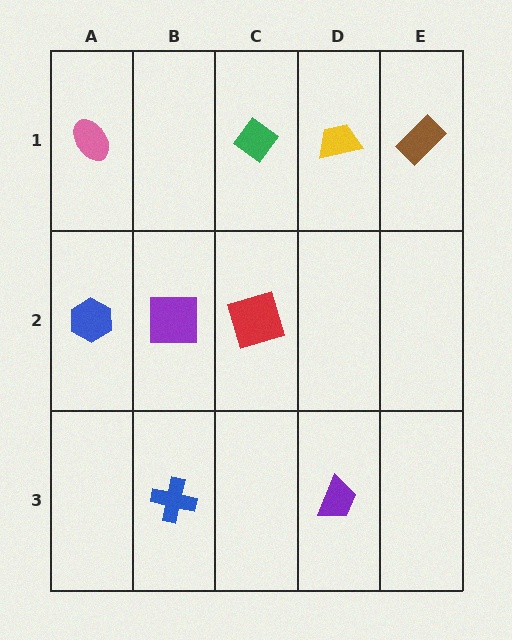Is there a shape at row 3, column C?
No, that cell is empty.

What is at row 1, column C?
A green diamond.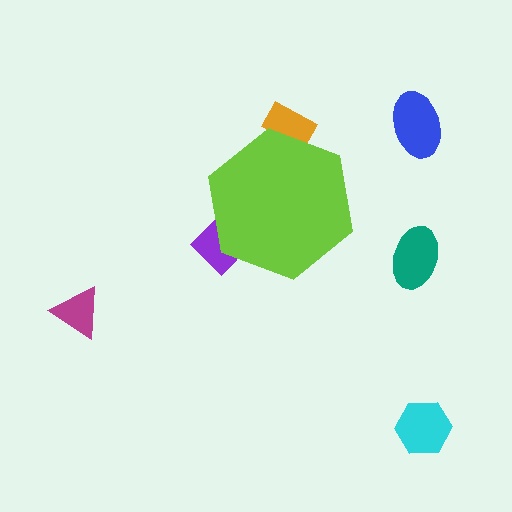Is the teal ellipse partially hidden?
No, the teal ellipse is fully visible.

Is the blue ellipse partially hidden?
No, the blue ellipse is fully visible.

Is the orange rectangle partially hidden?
Yes, the orange rectangle is partially hidden behind the lime hexagon.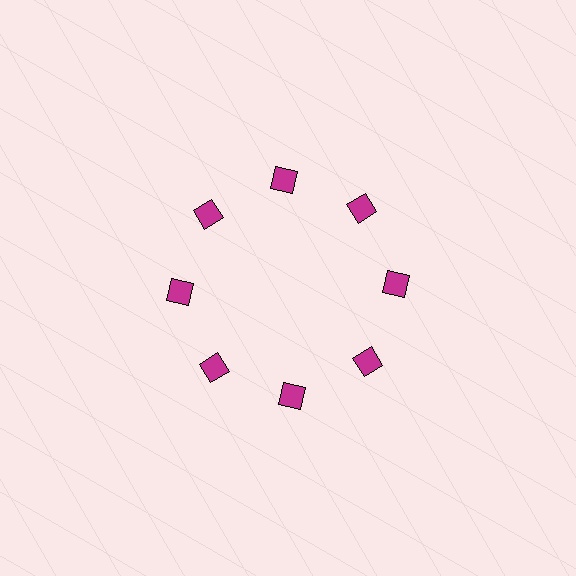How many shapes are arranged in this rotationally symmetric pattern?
There are 8 shapes, arranged in 8 groups of 1.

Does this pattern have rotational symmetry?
Yes, this pattern has 8-fold rotational symmetry. It looks the same after rotating 45 degrees around the center.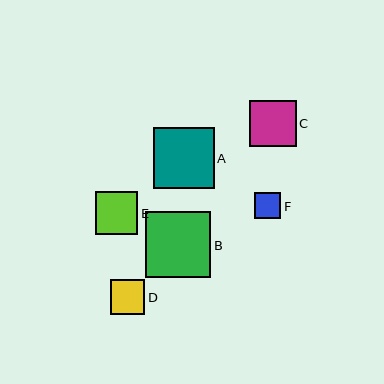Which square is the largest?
Square B is the largest with a size of approximately 65 pixels.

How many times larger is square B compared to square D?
Square B is approximately 1.9 times the size of square D.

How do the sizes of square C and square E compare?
Square C and square E are approximately the same size.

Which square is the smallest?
Square F is the smallest with a size of approximately 26 pixels.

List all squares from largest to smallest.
From largest to smallest: B, A, C, E, D, F.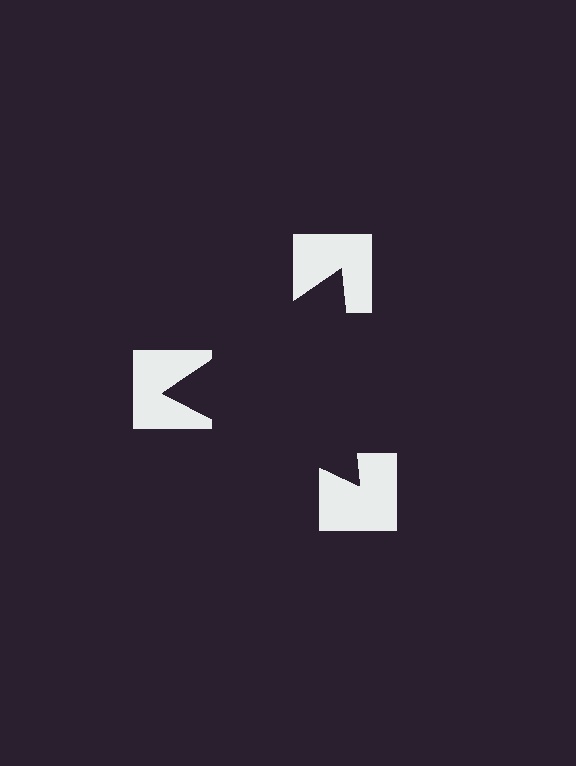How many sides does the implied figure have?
3 sides.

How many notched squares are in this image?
There are 3 — one at each vertex of the illusory triangle.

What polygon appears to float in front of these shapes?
An illusory triangle — its edges are inferred from the aligned wedge cuts in the notched squares, not physically drawn.